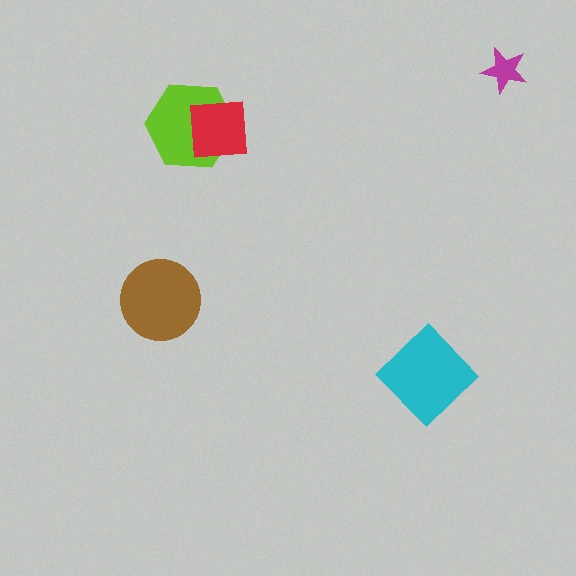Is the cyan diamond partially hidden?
No, no other shape covers it.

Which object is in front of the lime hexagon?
The red square is in front of the lime hexagon.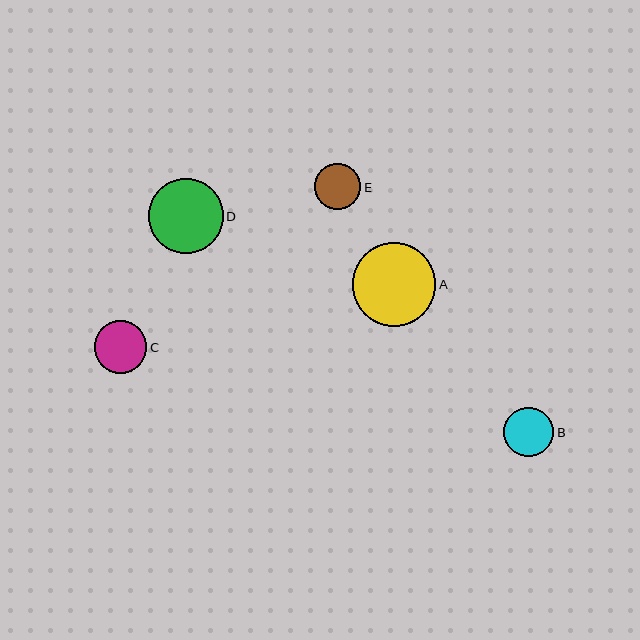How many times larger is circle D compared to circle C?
Circle D is approximately 1.4 times the size of circle C.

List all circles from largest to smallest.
From largest to smallest: A, D, C, B, E.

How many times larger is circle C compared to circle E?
Circle C is approximately 1.1 times the size of circle E.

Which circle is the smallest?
Circle E is the smallest with a size of approximately 46 pixels.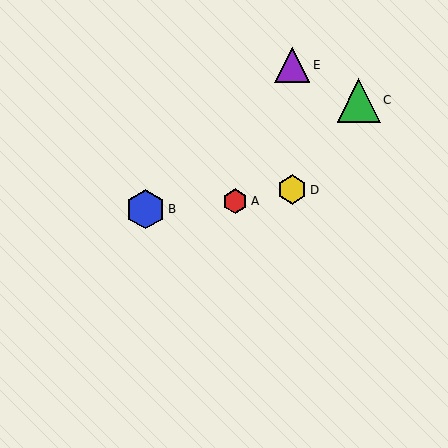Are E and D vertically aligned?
Yes, both are at x≈292.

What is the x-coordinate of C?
Object C is at x≈359.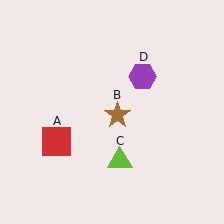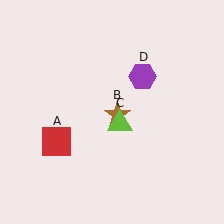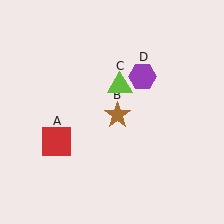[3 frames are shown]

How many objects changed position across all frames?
1 object changed position: lime triangle (object C).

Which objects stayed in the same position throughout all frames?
Red square (object A) and brown star (object B) and purple hexagon (object D) remained stationary.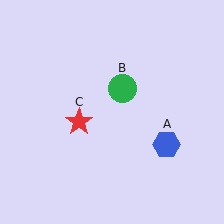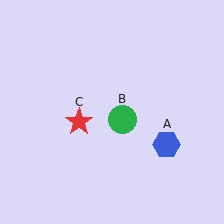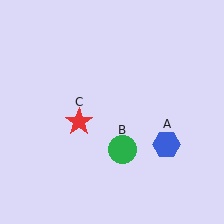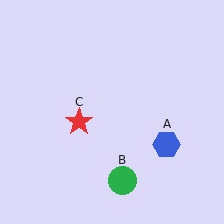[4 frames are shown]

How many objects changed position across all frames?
1 object changed position: green circle (object B).